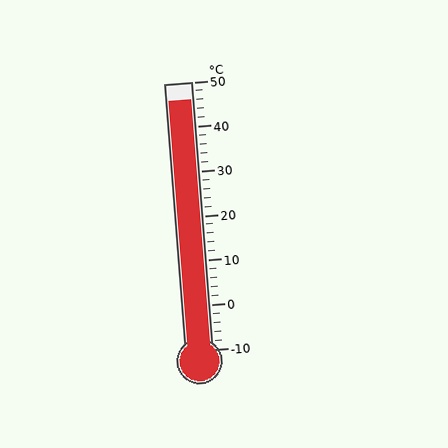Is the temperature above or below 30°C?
The temperature is above 30°C.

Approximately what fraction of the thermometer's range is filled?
The thermometer is filled to approximately 95% of its range.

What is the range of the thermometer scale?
The thermometer scale ranges from -10°C to 50°C.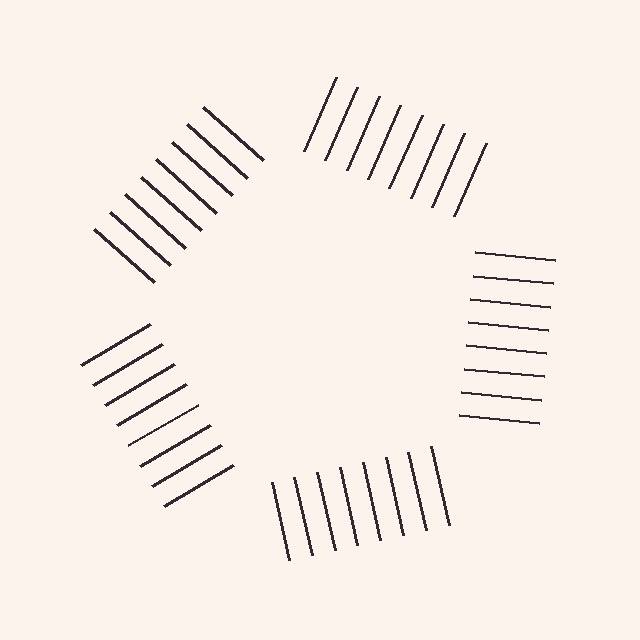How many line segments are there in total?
40 — 8 along each of the 5 edges.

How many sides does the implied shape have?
5 sides — the line-ends trace a pentagon.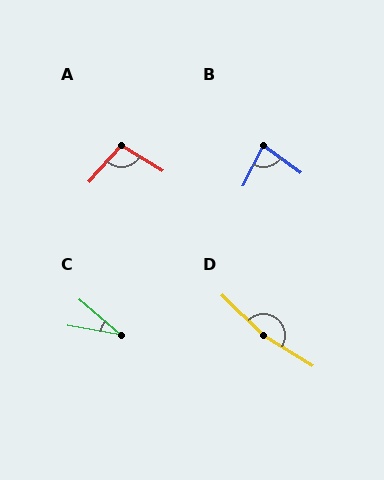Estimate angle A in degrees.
Approximately 100 degrees.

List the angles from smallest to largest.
C (30°), B (81°), A (100°), D (167°).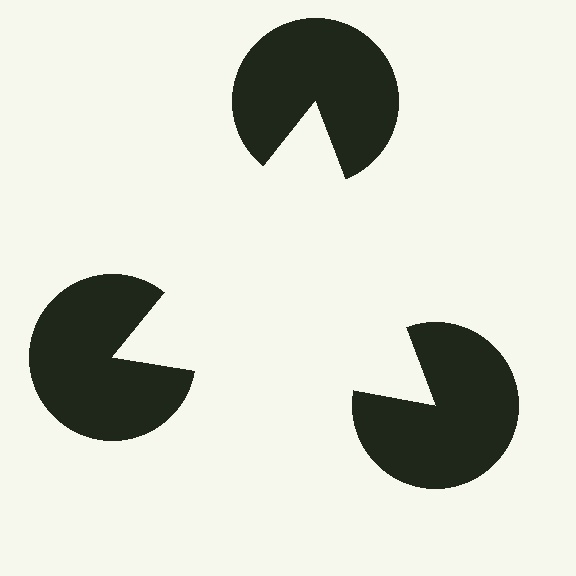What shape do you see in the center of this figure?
An illusory triangle — its edges are inferred from the aligned wedge cuts in the pac-man discs, not physically drawn.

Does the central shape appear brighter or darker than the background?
It typically appears slightly brighter than the background, even though no actual brightness change is drawn.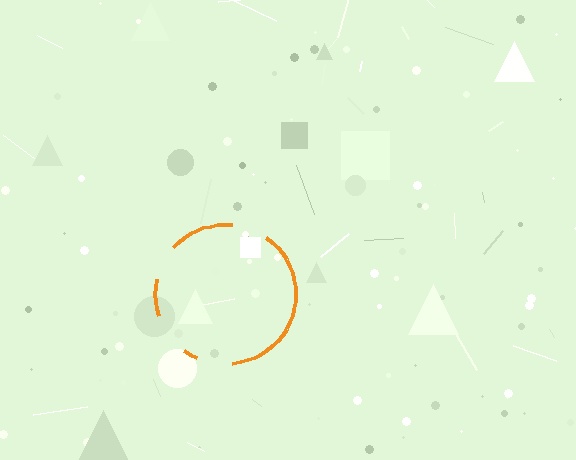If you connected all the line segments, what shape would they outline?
They would outline a circle.